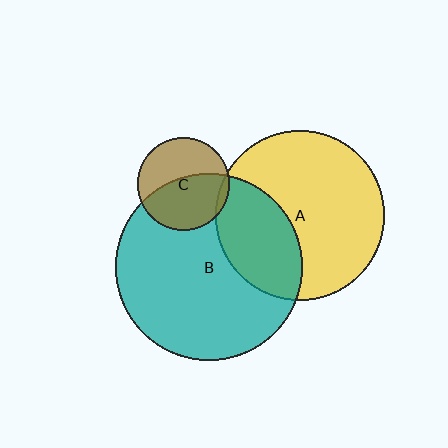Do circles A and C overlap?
Yes.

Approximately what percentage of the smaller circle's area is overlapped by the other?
Approximately 5%.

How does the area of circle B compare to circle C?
Approximately 4.1 times.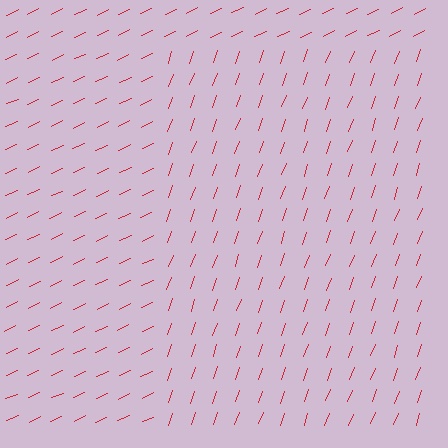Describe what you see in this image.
The image is filled with small red line segments. A rectangle region in the image has lines oriented differently from the surrounding lines, creating a visible texture boundary.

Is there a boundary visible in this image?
Yes, there is a texture boundary formed by a change in line orientation.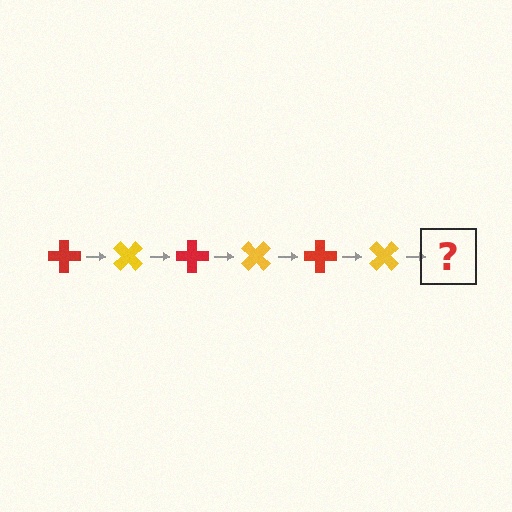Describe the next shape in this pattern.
It should be a red cross, rotated 270 degrees from the start.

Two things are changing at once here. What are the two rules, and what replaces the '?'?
The two rules are that it rotates 45 degrees each step and the color cycles through red and yellow. The '?' should be a red cross, rotated 270 degrees from the start.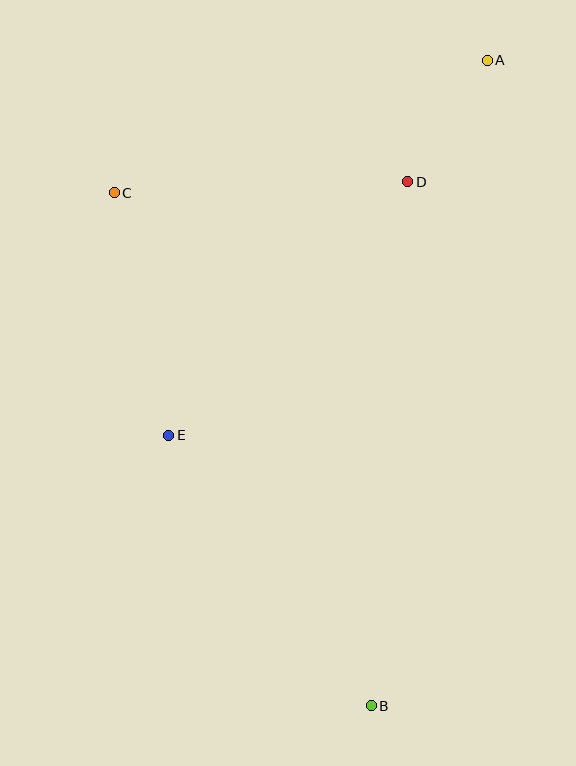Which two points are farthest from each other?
Points A and B are farthest from each other.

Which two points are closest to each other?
Points A and D are closest to each other.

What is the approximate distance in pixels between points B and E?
The distance between B and E is approximately 338 pixels.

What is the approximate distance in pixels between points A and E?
The distance between A and E is approximately 492 pixels.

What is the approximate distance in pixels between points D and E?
The distance between D and E is approximately 348 pixels.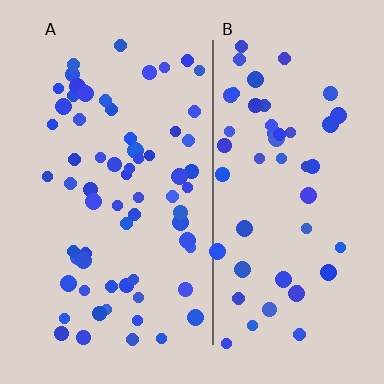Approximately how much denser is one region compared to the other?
Approximately 1.3× — region A over region B.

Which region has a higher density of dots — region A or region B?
A (the left).